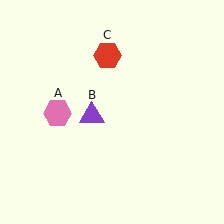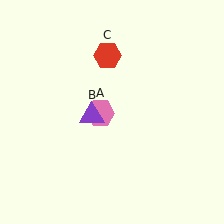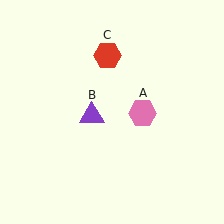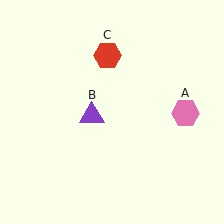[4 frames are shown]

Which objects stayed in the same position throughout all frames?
Purple triangle (object B) and red hexagon (object C) remained stationary.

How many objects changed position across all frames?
1 object changed position: pink hexagon (object A).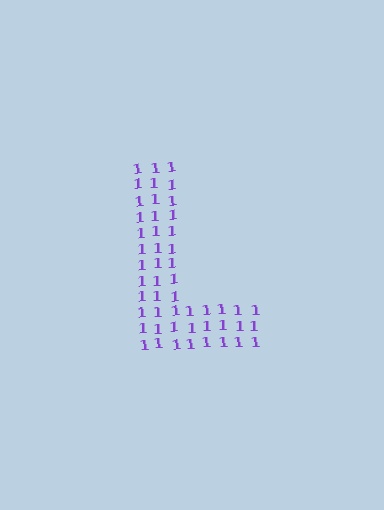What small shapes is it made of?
It is made of small digit 1's.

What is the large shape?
The large shape is the letter L.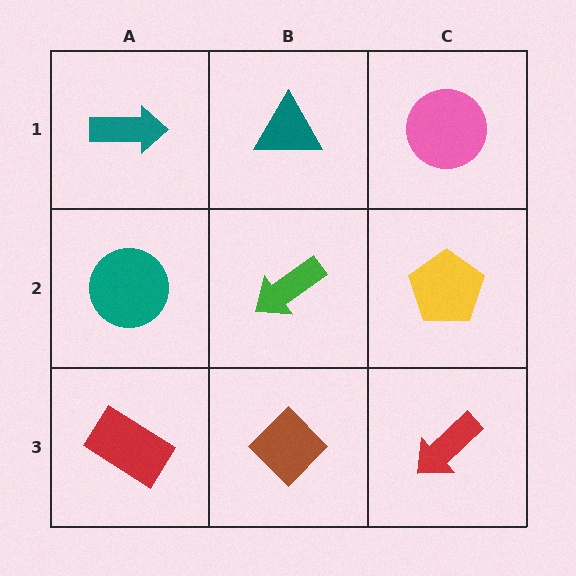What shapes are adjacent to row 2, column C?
A pink circle (row 1, column C), a red arrow (row 3, column C), a green arrow (row 2, column B).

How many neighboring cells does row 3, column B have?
3.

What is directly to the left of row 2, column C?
A green arrow.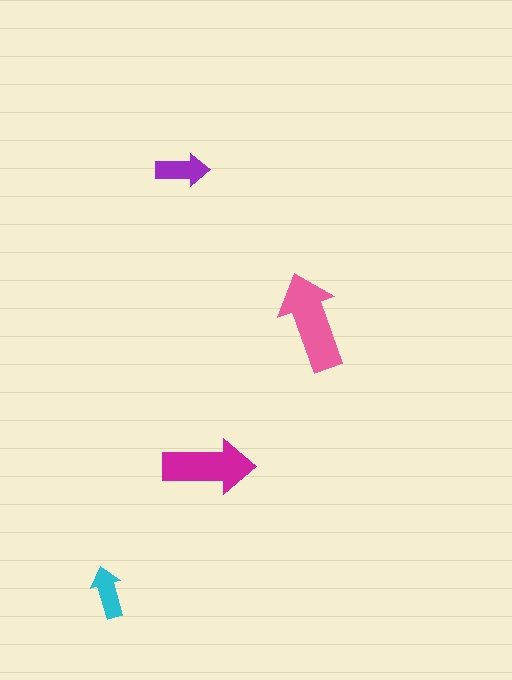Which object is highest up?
The purple arrow is topmost.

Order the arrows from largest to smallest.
the pink one, the magenta one, the purple one, the cyan one.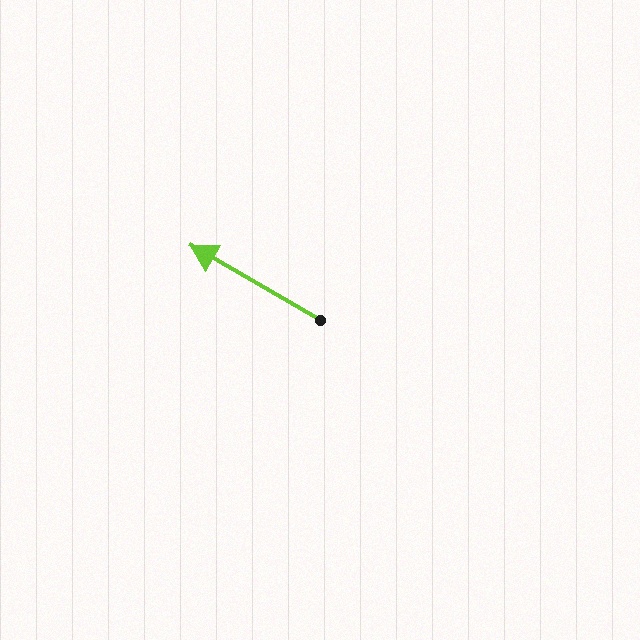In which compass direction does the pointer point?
Northwest.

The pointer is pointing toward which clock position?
Roughly 10 o'clock.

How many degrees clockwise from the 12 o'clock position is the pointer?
Approximately 300 degrees.